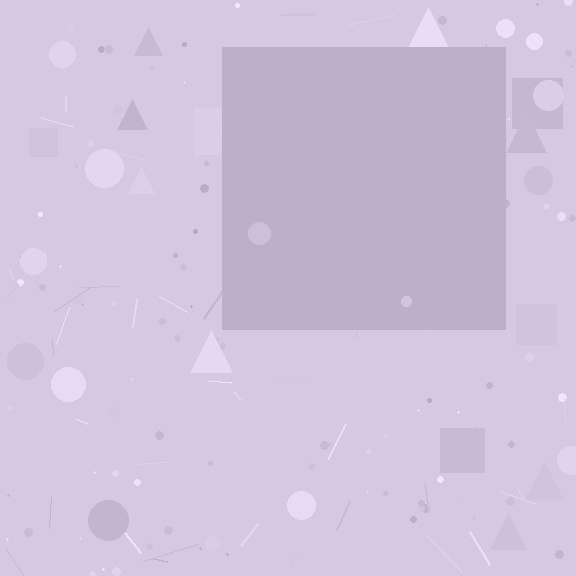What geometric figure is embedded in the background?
A square is embedded in the background.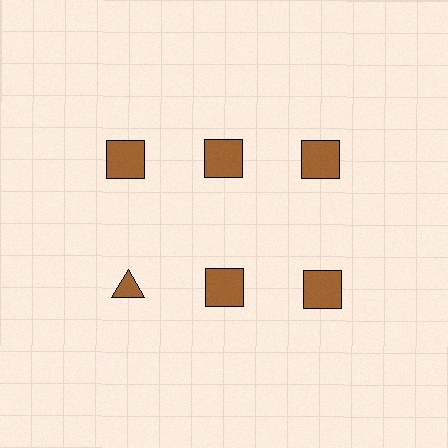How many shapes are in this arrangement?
There are 6 shapes arranged in a grid pattern.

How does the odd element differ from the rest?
It has a different shape: triangle instead of square.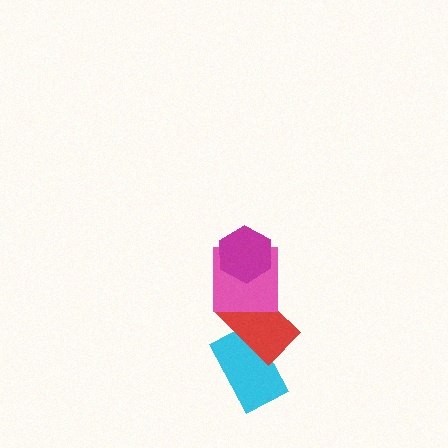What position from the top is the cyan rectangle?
The cyan rectangle is 4th from the top.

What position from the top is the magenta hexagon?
The magenta hexagon is 1st from the top.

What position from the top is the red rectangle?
The red rectangle is 3rd from the top.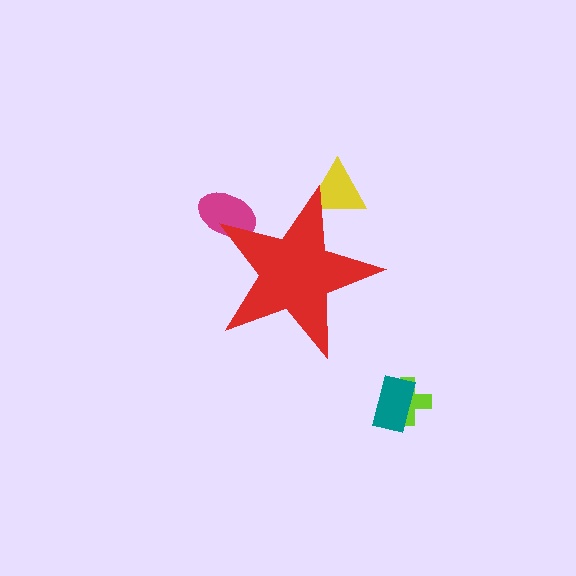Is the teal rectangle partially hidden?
No, the teal rectangle is fully visible.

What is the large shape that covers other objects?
A red star.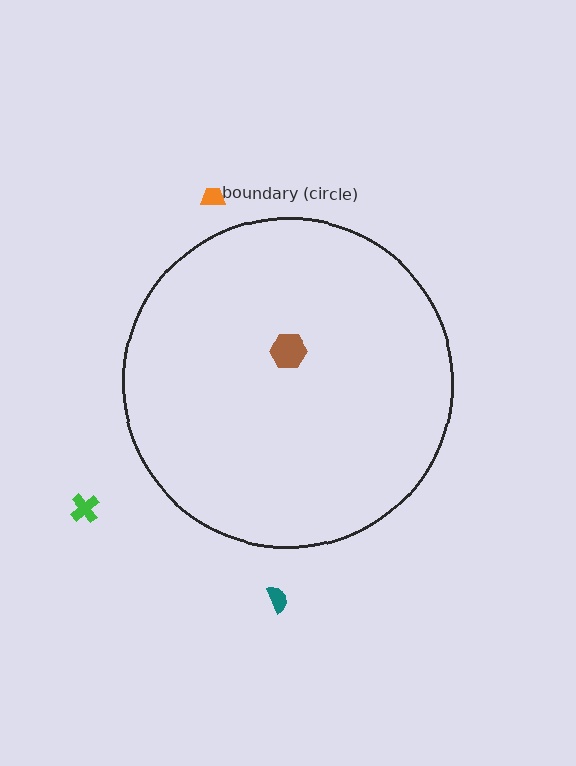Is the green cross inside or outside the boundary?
Outside.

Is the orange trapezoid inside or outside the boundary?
Outside.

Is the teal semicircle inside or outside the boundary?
Outside.